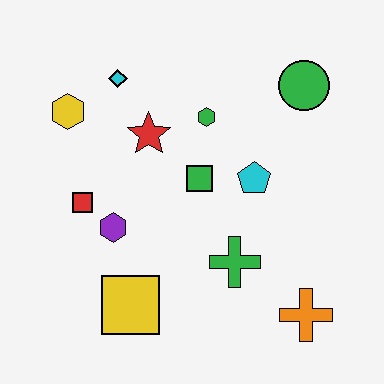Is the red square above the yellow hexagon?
No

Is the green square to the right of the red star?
Yes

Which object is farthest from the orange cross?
The yellow hexagon is farthest from the orange cross.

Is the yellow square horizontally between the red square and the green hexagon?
Yes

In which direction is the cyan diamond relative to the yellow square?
The cyan diamond is above the yellow square.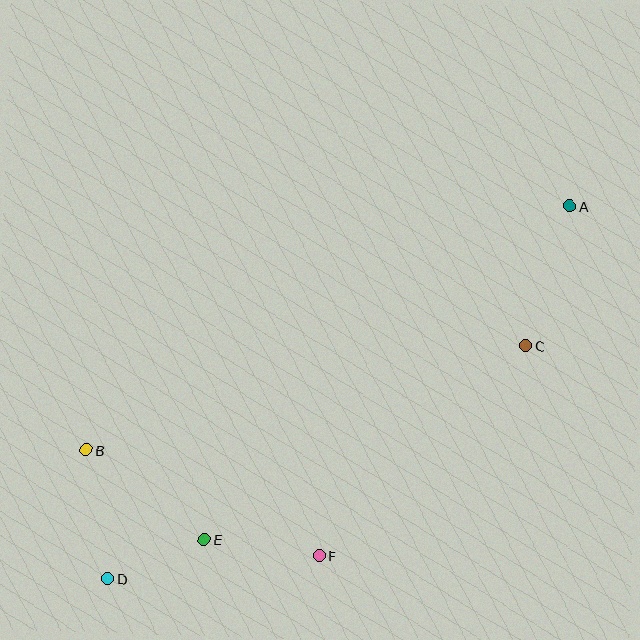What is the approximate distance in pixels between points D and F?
The distance between D and F is approximately 213 pixels.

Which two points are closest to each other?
Points D and E are closest to each other.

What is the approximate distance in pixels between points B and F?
The distance between B and F is approximately 256 pixels.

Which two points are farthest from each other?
Points A and D are farthest from each other.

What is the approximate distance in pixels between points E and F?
The distance between E and F is approximately 116 pixels.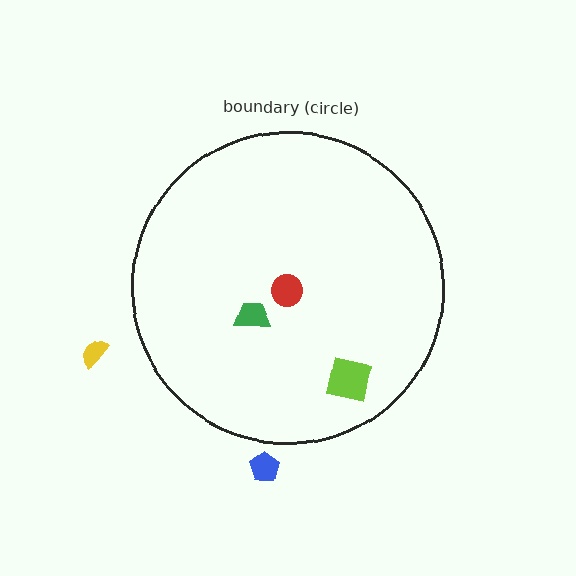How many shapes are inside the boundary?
3 inside, 2 outside.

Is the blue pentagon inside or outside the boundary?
Outside.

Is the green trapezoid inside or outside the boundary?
Inside.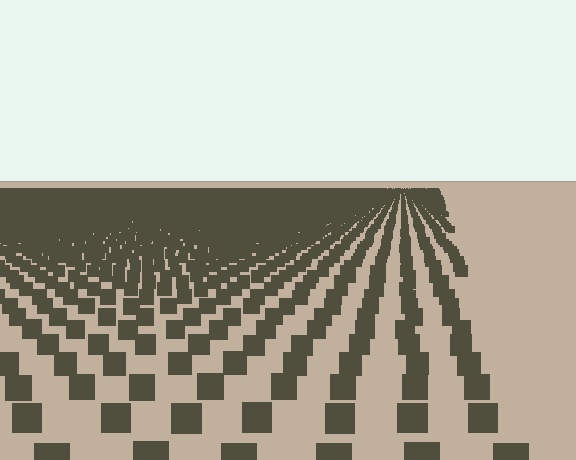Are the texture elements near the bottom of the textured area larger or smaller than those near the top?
Larger. Near the bottom, elements are closer to the viewer and appear at a bigger on-screen size.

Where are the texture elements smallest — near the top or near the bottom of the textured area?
Near the top.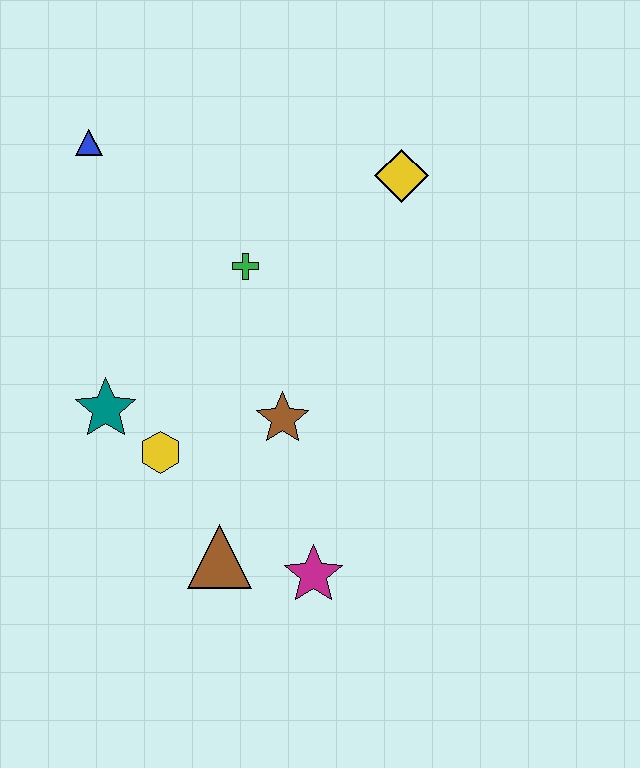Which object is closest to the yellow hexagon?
The teal star is closest to the yellow hexagon.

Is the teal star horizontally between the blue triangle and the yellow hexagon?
Yes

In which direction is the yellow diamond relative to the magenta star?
The yellow diamond is above the magenta star.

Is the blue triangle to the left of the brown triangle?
Yes